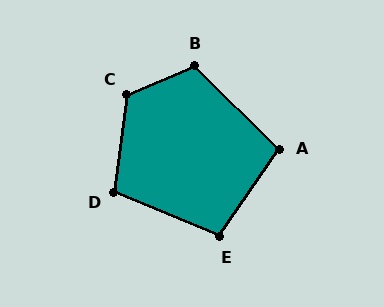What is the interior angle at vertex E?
Approximately 102 degrees (obtuse).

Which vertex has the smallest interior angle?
A, at approximately 100 degrees.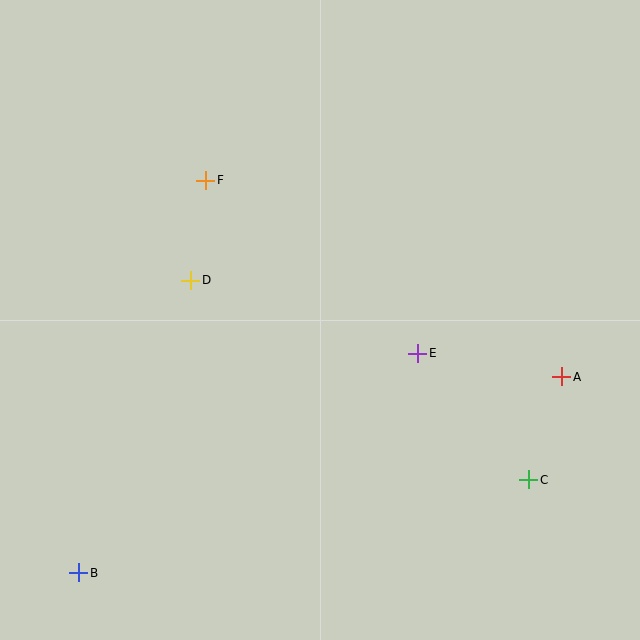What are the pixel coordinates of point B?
Point B is at (79, 573).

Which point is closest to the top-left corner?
Point F is closest to the top-left corner.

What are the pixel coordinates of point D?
Point D is at (191, 280).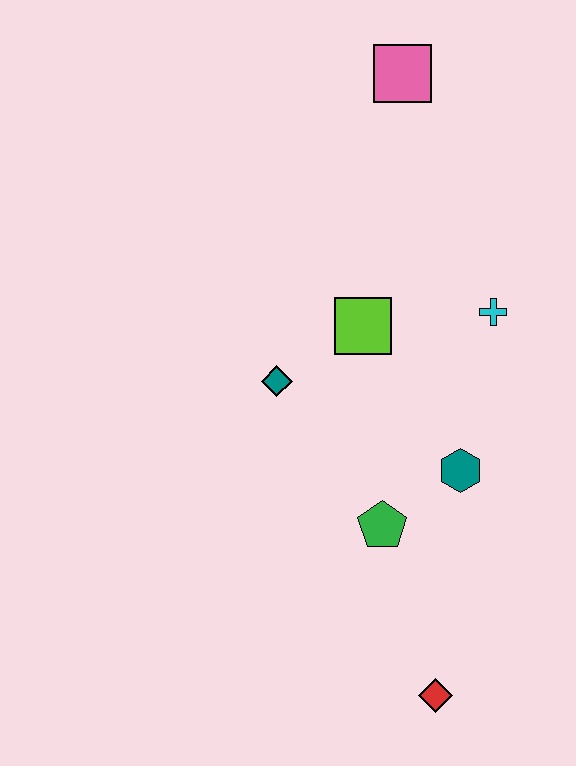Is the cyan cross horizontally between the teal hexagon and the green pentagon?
No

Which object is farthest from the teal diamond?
The red diamond is farthest from the teal diamond.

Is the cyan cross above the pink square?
No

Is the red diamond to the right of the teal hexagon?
No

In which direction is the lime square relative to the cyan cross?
The lime square is to the left of the cyan cross.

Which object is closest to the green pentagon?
The teal hexagon is closest to the green pentagon.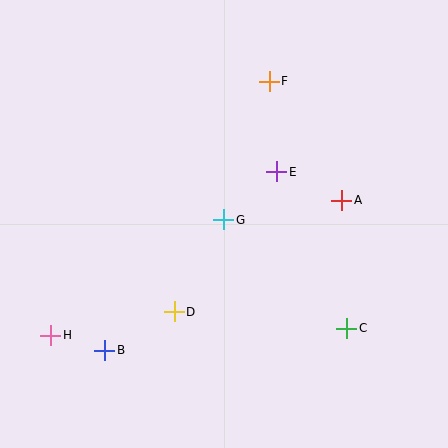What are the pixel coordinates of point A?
Point A is at (342, 200).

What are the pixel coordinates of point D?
Point D is at (174, 312).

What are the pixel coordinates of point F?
Point F is at (269, 81).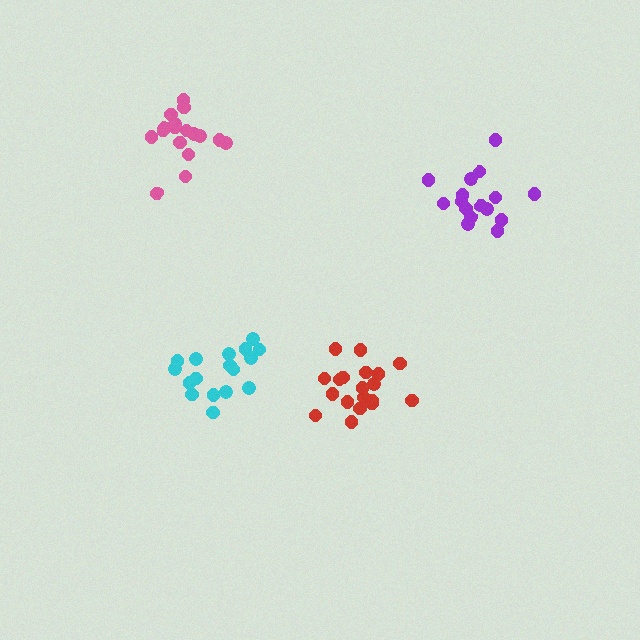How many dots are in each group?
Group 1: 19 dots, Group 2: 16 dots, Group 3: 17 dots, Group 4: 17 dots (69 total).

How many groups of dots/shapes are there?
There are 4 groups.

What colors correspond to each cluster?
The clusters are colored: red, purple, cyan, pink.